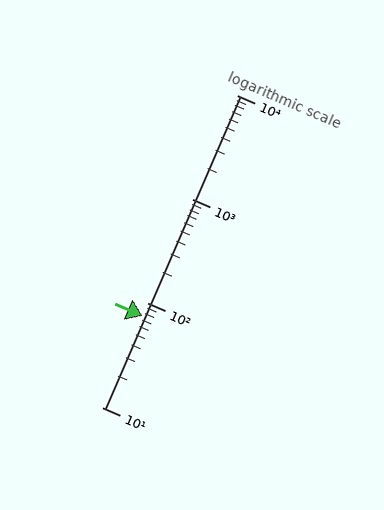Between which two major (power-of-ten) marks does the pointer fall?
The pointer is between 10 and 100.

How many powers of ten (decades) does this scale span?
The scale spans 3 decades, from 10 to 10000.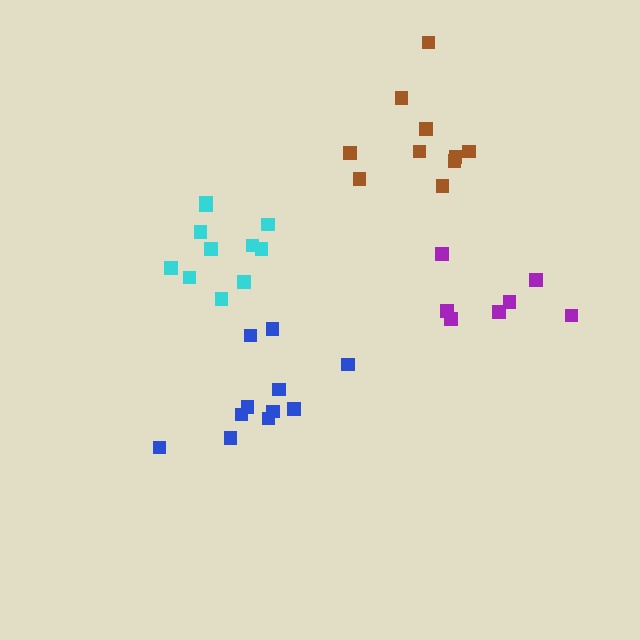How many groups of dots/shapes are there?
There are 4 groups.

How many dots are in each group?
Group 1: 7 dots, Group 2: 11 dots, Group 3: 11 dots, Group 4: 10 dots (39 total).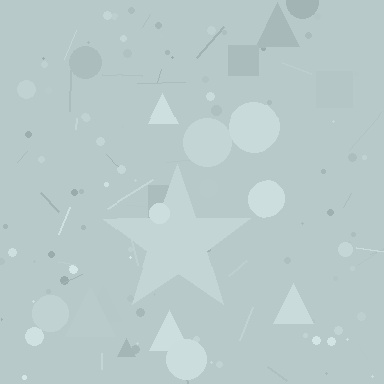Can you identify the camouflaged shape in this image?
The camouflaged shape is a star.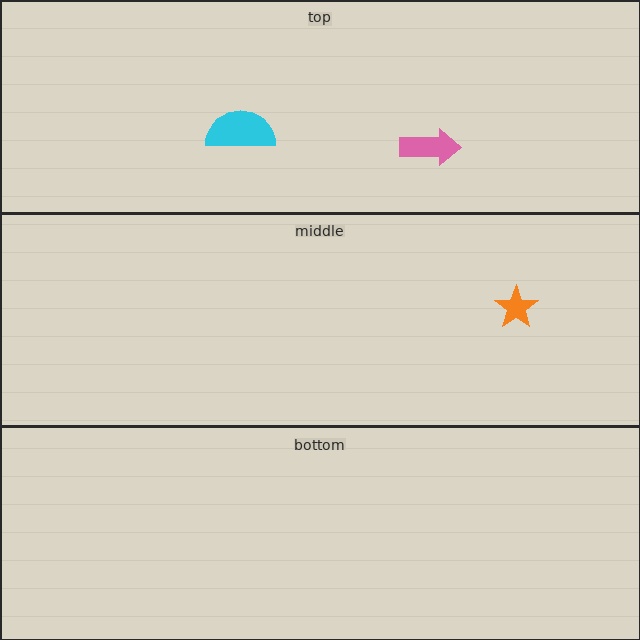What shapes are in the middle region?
The orange star.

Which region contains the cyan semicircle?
The top region.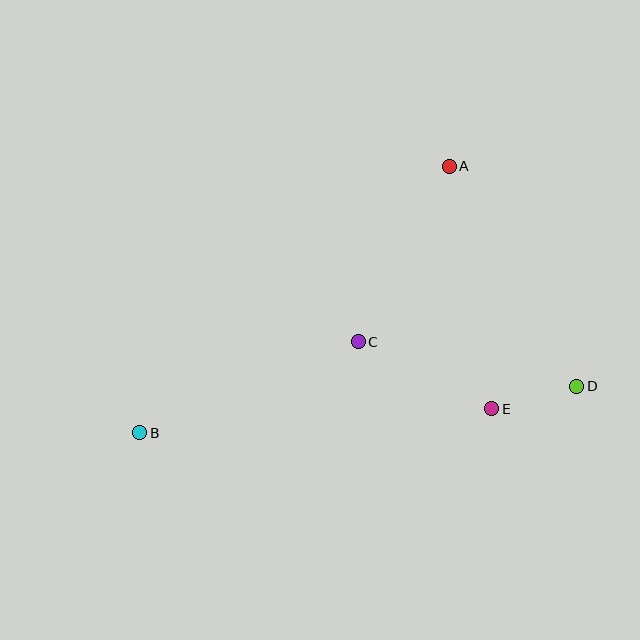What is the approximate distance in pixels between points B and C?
The distance between B and C is approximately 236 pixels.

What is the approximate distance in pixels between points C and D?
The distance between C and D is approximately 223 pixels.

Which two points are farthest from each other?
Points B and D are farthest from each other.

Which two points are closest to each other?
Points D and E are closest to each other.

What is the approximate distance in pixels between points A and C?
The distance between A and C is approximately 198 pixels.